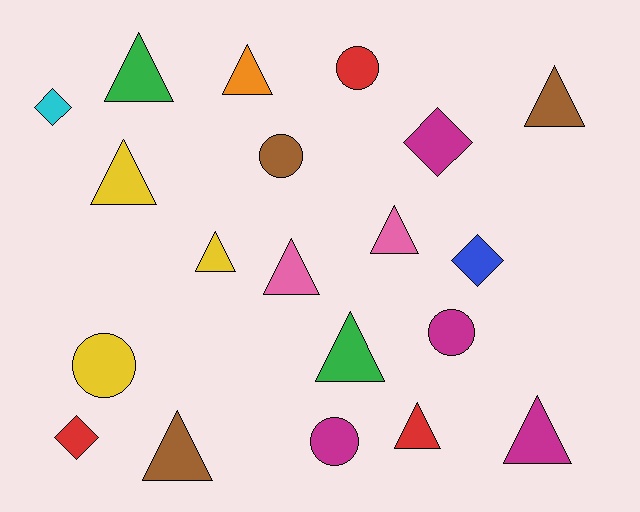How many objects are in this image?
There are 20 objects.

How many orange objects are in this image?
There is 1 orange object.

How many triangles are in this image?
There are 11 triangles.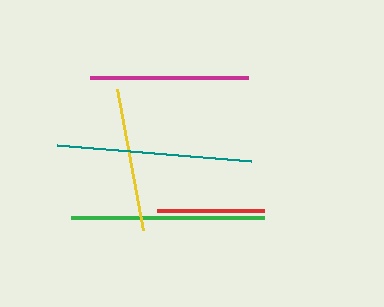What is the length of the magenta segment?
The magenta segment is approximately 157 pixels long.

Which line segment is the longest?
The teal line is the longest at approximately 195 pixels.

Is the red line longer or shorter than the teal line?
The teal line is longer than the red line.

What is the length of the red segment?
The red segment is approximately 106 pixels long.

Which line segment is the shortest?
The red line is the shortest at approximately 106 pixels.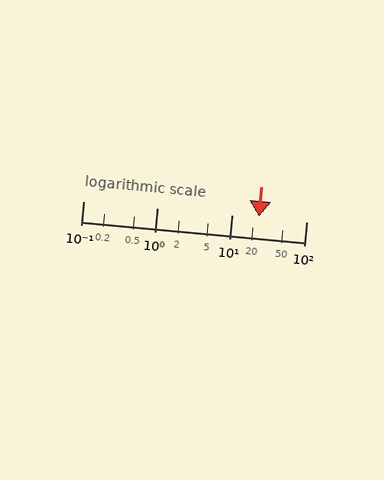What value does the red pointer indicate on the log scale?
The pointer indicates approximately 23.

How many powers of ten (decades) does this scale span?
The scale spans 3 decades, from 0.1 to 100.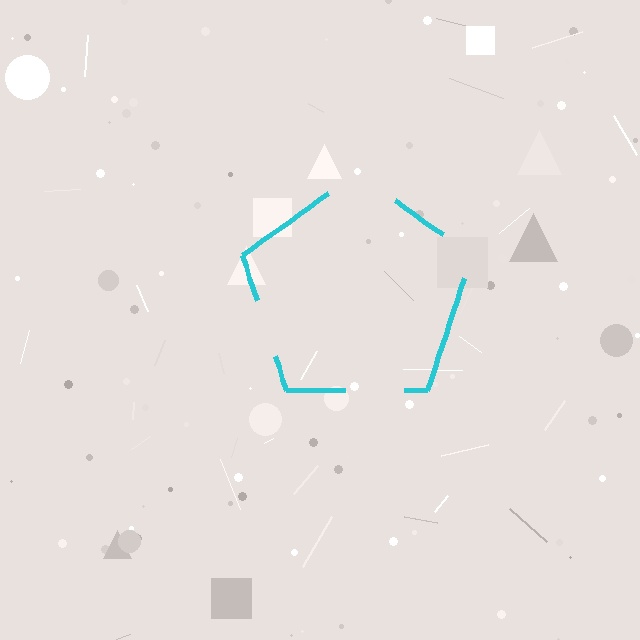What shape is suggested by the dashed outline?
The dashed outline suggests a pentagon.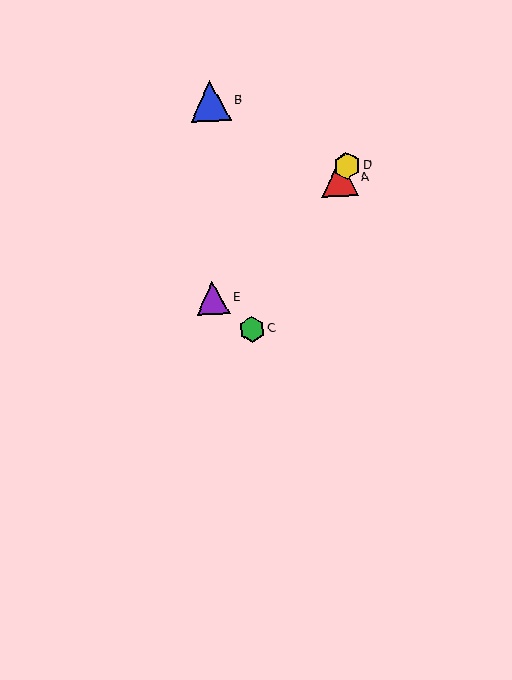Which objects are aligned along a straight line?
Objects A, C, D are aligned along a straight line.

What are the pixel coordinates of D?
Object D is at (347, 166).